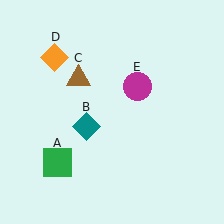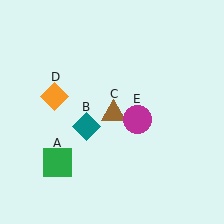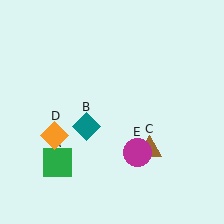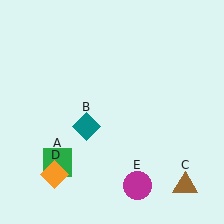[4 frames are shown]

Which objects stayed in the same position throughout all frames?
Green square (object A) and teal diamond (object B) remained stationary.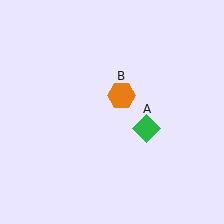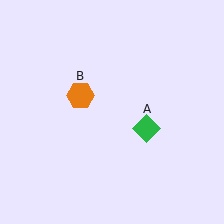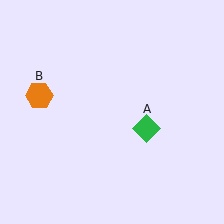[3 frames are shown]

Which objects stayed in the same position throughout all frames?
Green diamond (object A) remained stationary.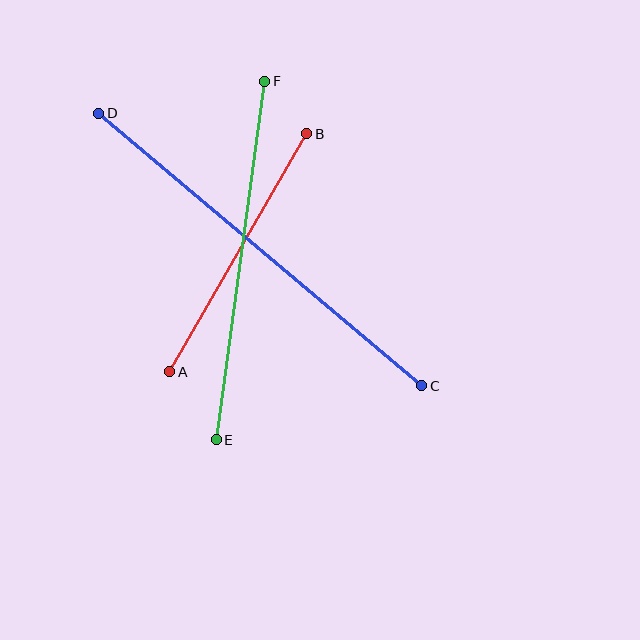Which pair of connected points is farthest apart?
Points C and D are farthest apart.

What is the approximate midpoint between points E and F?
The midpoint is at approximately (240, 260) pixels.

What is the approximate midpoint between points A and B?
The midpoint is at approximately (238, 253) pixels.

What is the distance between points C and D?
The distance is approximately 423 pixels.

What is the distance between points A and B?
The distance is approximately 275 pixels.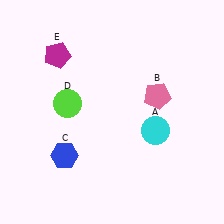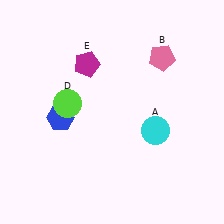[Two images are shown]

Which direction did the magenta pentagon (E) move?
The magenta pentagon (E) moved right.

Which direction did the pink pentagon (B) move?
The pink pentagon (B) moved up.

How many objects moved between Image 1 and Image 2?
3 objects moved between the two images.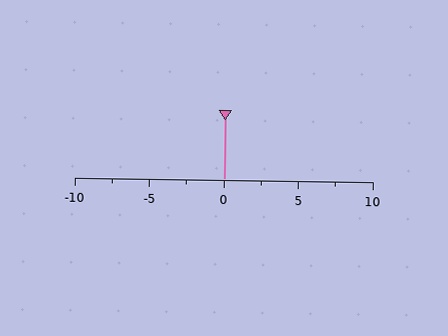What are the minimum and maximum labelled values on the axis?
The axis runs from -10 to 10.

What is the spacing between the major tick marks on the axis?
The major ticks are spaced 5 apart.